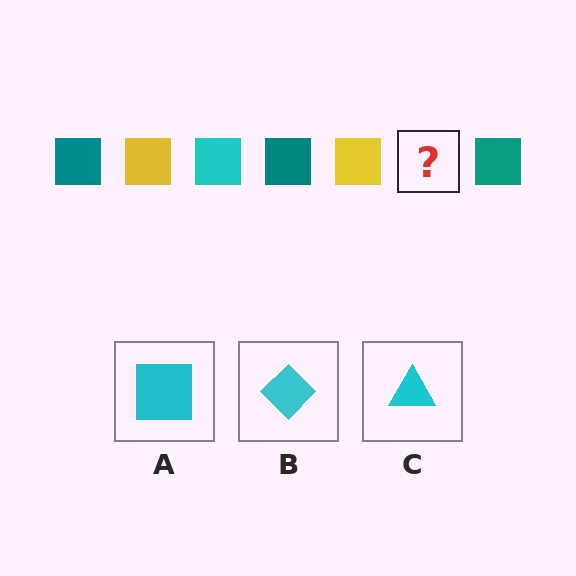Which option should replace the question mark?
Option A.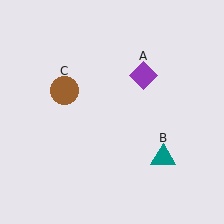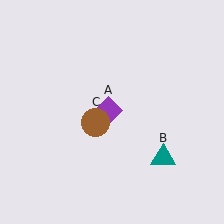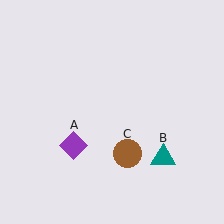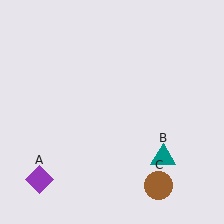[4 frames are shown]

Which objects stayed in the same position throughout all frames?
Teal triangle (object B) remained stationary.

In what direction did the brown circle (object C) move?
The brown circle (object C) moved down and to the right.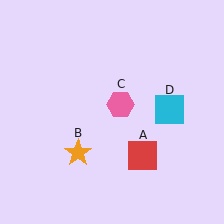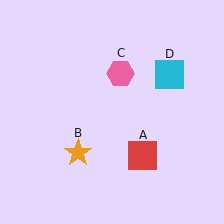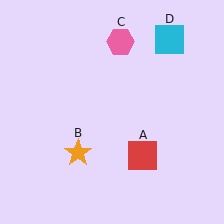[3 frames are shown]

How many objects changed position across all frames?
2 objects changed position: pink hexagon (object C), cyan square (object D).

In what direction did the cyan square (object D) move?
The cyan square (object D) moved up.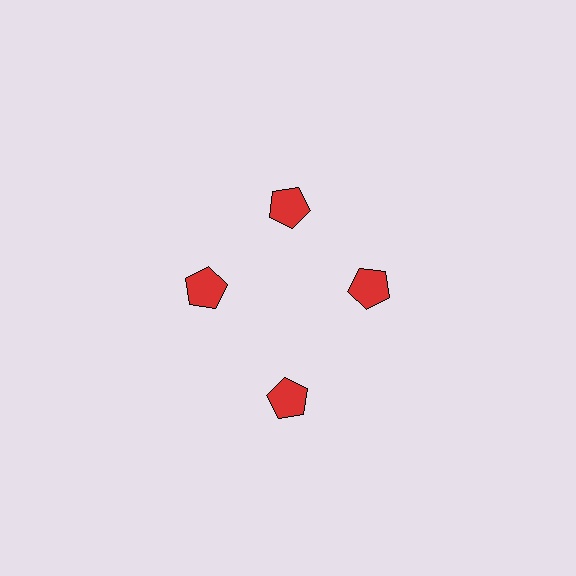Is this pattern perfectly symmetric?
No. The 4 red pentagons are arranged in a ring, but one element near the 6 o'clock position is pushed outward from the center, breaking the 4-fold rotational symmetry.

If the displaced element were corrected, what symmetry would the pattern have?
It would have 4-fold rotational symmetry — the pattern would map onto itself every 90 degrees.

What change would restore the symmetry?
The symmetry would be restored by moving it inward, back onto the ring so that all 4 pentagons sit at equal angles and equal distance from the center.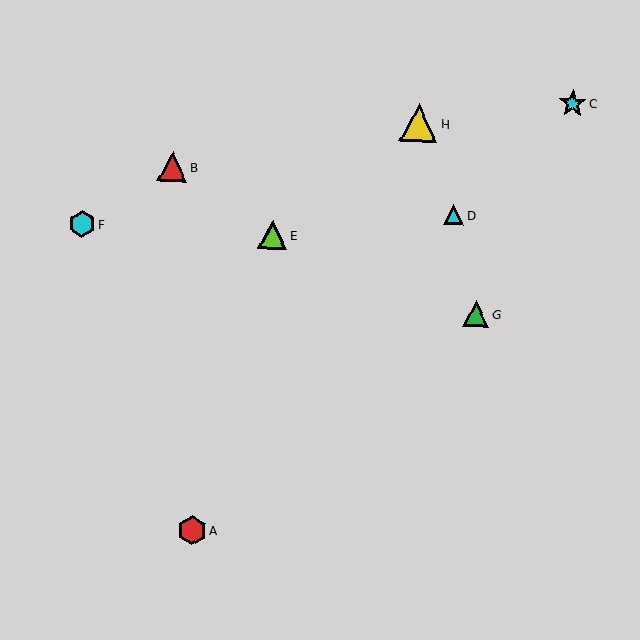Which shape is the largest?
The yellow triangle (labeled H) is the largest.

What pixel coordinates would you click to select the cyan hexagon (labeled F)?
Click at (82, 224) to select the cyan hexagon F.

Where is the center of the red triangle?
The center of the red triangle is at (172, 167).